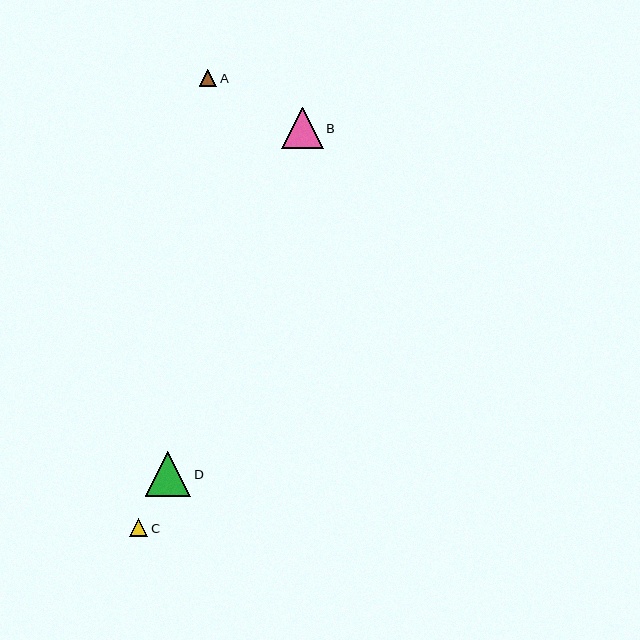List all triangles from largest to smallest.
From largest to smallest: D, B, C, A.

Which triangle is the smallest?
Triangle A is the smallest with a size of approximately 17 pixels.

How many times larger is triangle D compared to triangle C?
Triangle D is approximately 2.5 times the size of triangle C.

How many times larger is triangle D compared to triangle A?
Triangle D is approximately 2.6 times the size of triangle A.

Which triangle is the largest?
Triangle D is the largest with a size of approximately 45 pixels.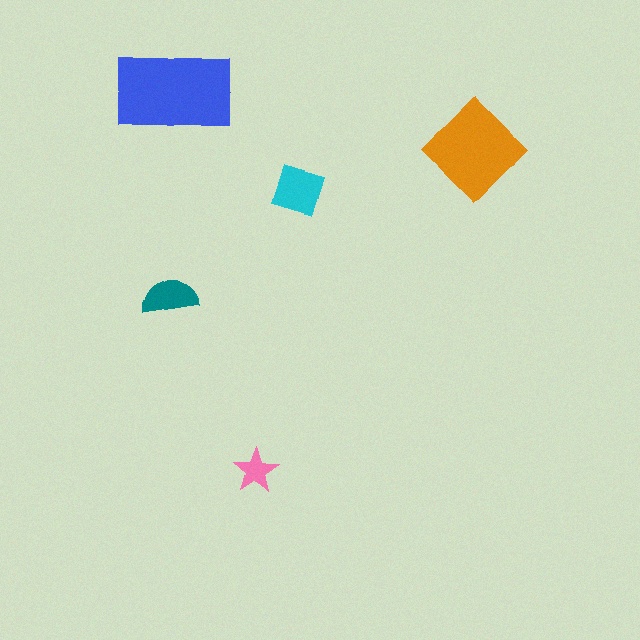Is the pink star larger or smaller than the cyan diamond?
Smaller.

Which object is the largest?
The blue rectangle.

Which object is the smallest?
The pink star.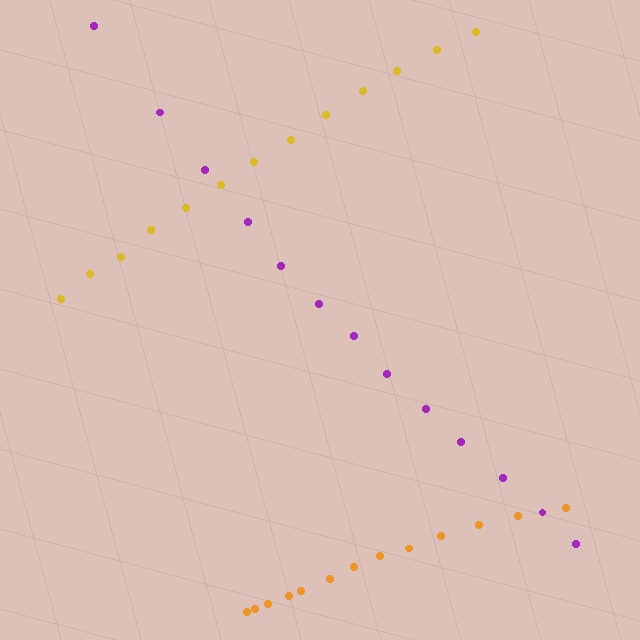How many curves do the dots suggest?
There are 3 distinct paths.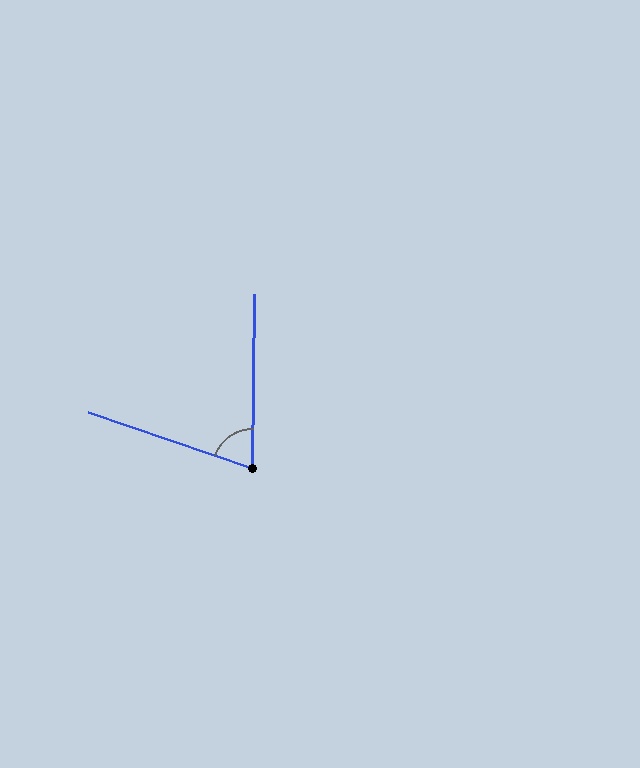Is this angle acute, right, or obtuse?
It is acute.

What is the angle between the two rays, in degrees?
Approximately 72 degrees.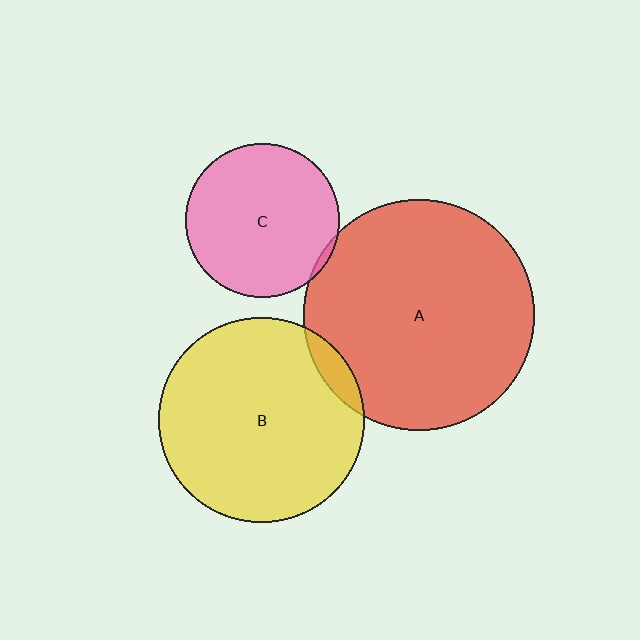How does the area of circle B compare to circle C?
Approximately 1.8 times.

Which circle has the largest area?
Circle A (red).